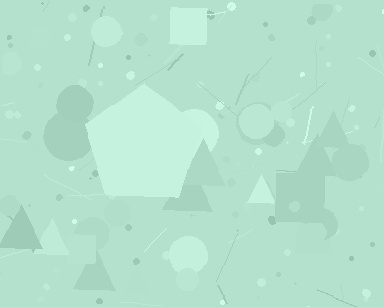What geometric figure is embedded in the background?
A pentagon is embedded in the background.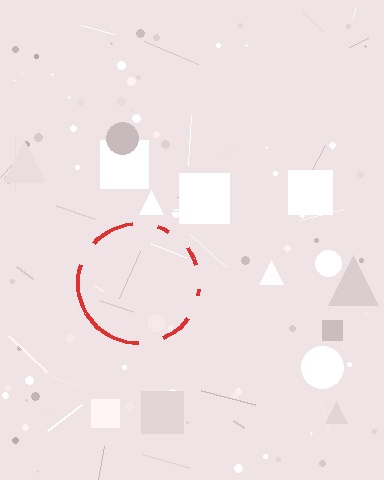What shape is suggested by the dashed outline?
The dashed outline suggests a circle.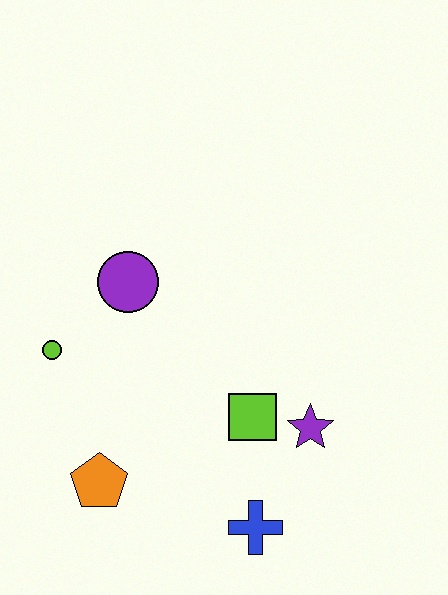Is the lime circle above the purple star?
Yes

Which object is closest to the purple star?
The lime square is closest to the purple star.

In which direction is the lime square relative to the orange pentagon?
The lime square is to the right of the orange pentagon.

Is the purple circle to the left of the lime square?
Yes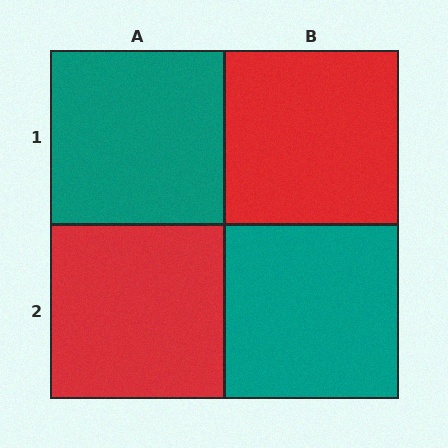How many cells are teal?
2 cells are teal.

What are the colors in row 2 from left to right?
Red, teal.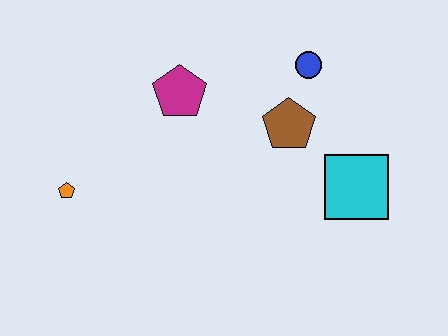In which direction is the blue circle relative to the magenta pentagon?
The blue circle is to the right of the magenta pentagon.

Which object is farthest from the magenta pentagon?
The cyan square is farthest from the magenta pentagon.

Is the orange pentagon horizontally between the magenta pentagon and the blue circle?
No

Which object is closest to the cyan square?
The brown pentagon is closest to the cyan square.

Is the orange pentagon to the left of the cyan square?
Yes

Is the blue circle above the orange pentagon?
Yes